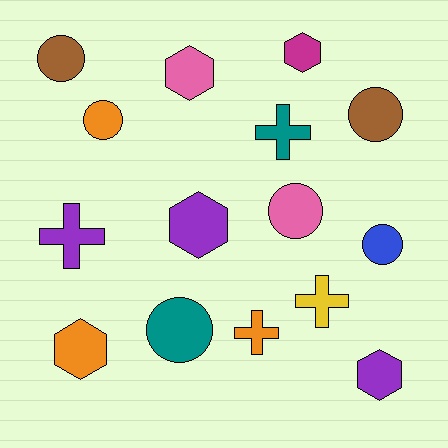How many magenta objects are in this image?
There is 1 magenta object.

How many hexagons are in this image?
There are 5 hexagons.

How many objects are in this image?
There are 15 objects.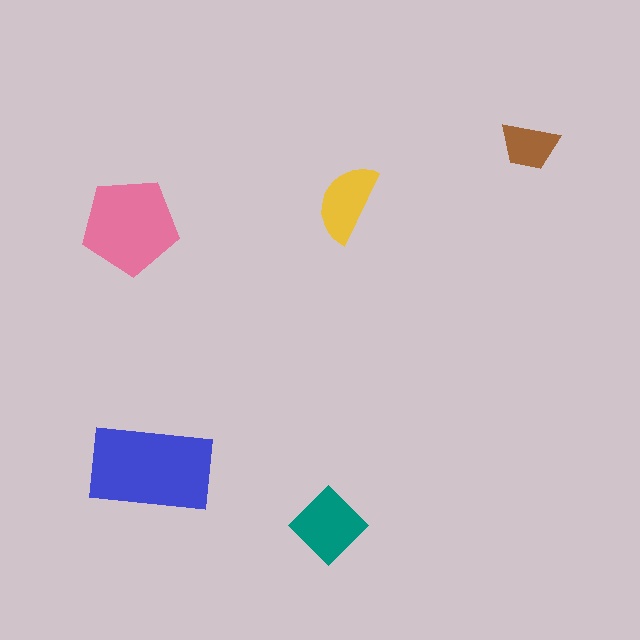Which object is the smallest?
The brown trapezoid.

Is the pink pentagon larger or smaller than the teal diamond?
Larger.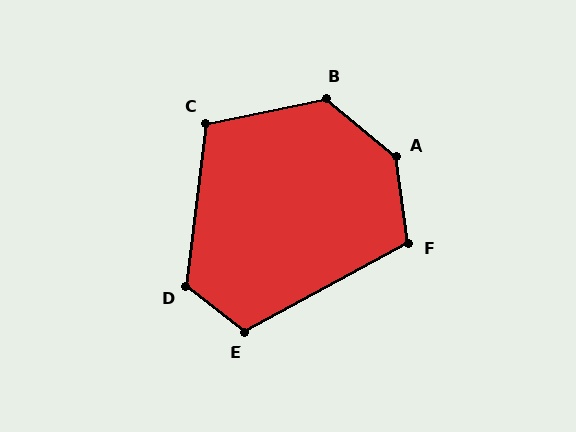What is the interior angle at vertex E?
Approximately 114 degrees (obtuse).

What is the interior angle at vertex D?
Approximately 121 degrees (obtuse).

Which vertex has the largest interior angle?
A, at approximately 138 degrees.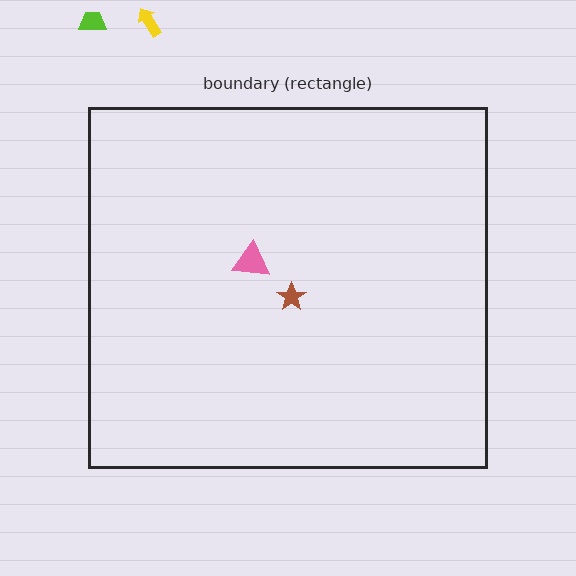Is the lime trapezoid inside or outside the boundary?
Outside.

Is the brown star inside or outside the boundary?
Inside.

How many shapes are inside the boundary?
2 inside, 2 outside.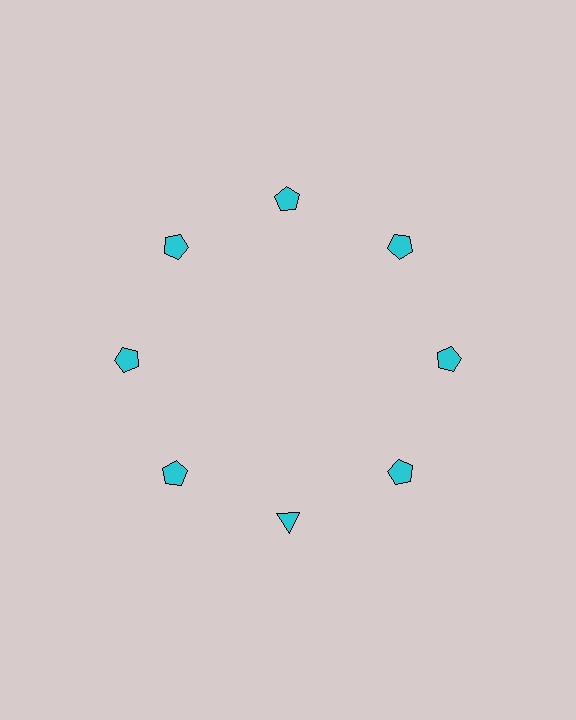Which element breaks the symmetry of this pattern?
The cyan triangle at roughly the 6 o'clock position breaks the symmetry. All other shapes are cyan pentagons.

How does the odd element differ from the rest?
It has a different shape: triangle instead of pentagon.